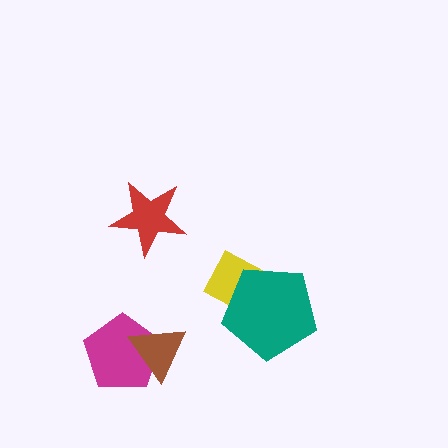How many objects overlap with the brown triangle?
1 object overlaps with the brown triangle.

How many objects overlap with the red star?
0 objects overlap with the red star.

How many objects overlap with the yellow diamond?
1 object overlaps with the yellow diamond.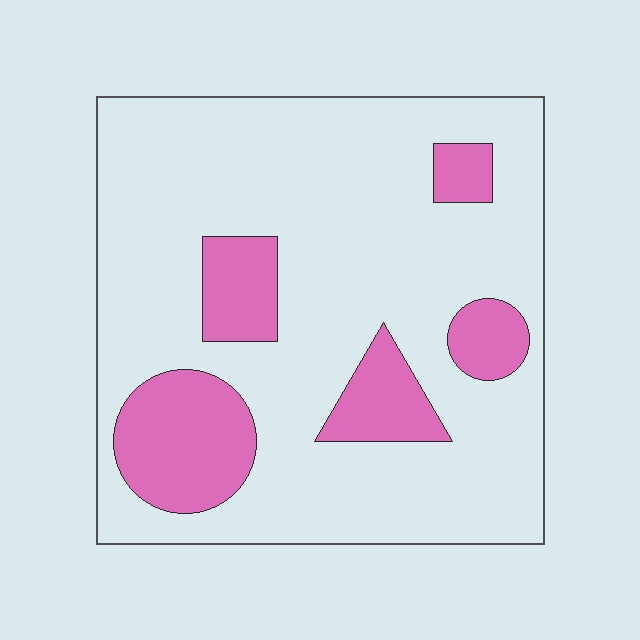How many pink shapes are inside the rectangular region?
5.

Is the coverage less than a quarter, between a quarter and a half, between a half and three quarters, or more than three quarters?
Less than a quarter.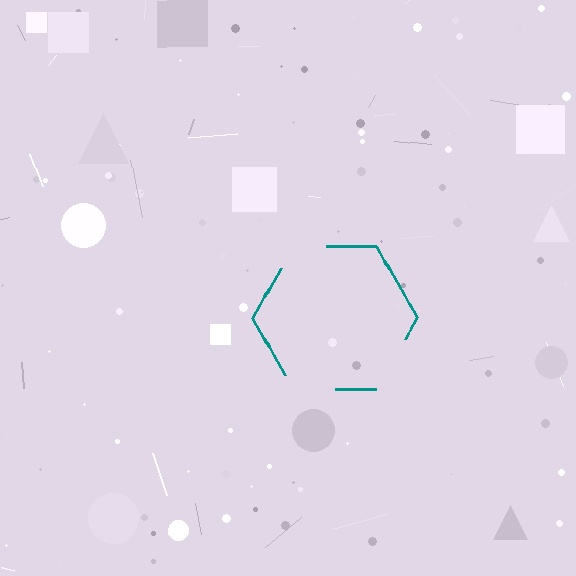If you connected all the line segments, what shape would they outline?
They would outline a hexagon.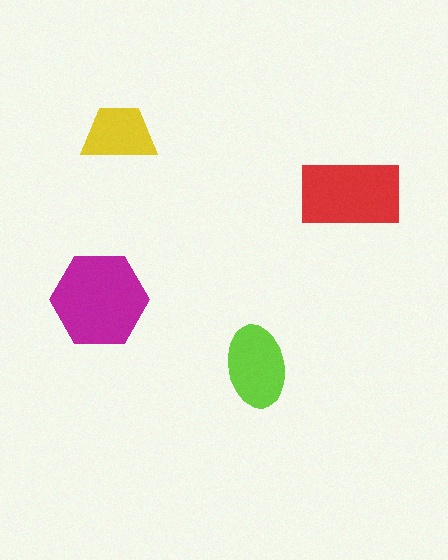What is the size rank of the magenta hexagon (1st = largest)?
1st.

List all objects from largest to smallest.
The magenta hexagon, the red rectangle, the lime ellipse, the yellow trapezoid.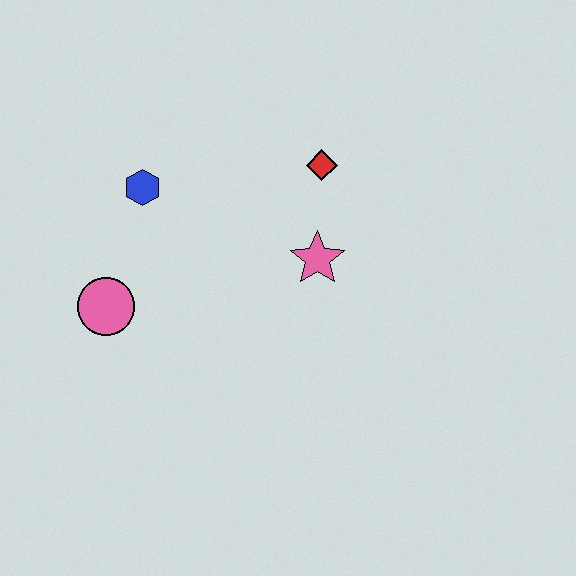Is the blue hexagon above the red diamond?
No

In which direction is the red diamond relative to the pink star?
The red diamond is above the pink star.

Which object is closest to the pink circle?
The blue hexagon is closest to the pink circle.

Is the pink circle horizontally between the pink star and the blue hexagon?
No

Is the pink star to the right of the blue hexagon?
Yes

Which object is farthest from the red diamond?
The pink circle is farthest from the red diamond.